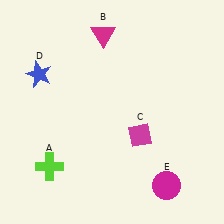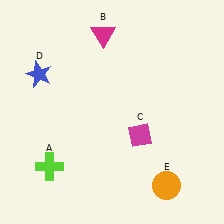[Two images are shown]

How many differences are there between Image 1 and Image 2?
There is 1 difference between the two images.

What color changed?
The circle (E) changed from magenta in Image 1 to orange in Image 2.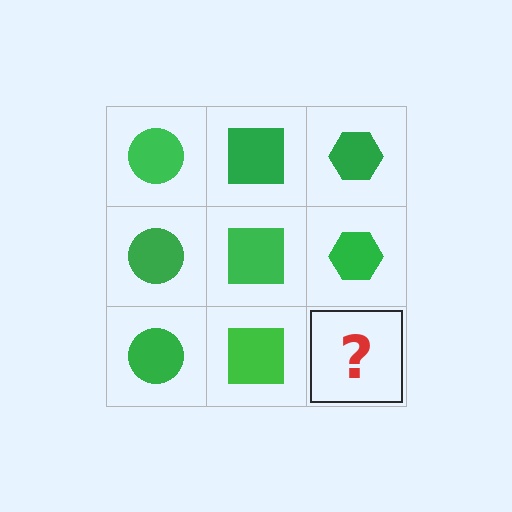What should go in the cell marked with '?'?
The missing cell should contain a green hexagon.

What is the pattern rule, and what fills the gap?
The rule is that each column has a consistent shape. The gap should be filled with a green hexagon.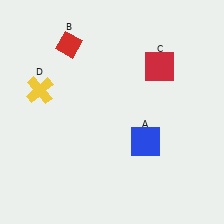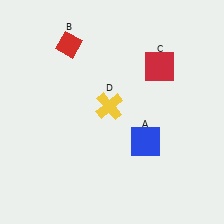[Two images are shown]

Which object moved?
The yellow cross (D) moved right.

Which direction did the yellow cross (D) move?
The yellow cross (D) moved right.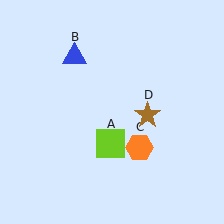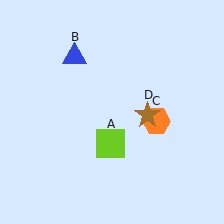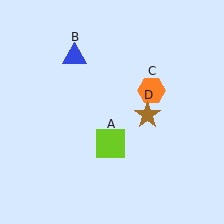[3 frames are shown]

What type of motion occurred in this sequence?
The orange hexagon (object C) rotated counterclockwise around the center of the scene.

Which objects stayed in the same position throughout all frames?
Lime square (object A) and blue triangle (object B) and brown star (object D) remained stationary.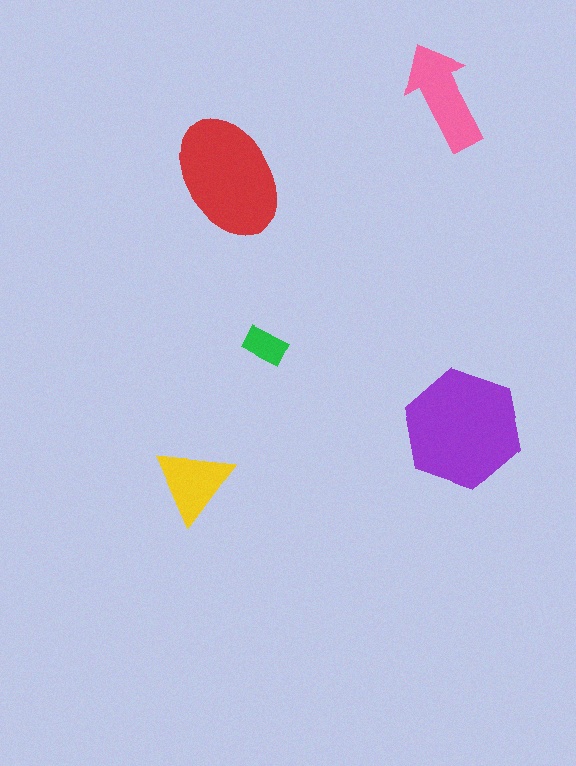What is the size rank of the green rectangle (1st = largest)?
5th.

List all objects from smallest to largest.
The green rectangle, the yellow triangle, the pink arrow, the red ellipse, the purple hexagon.